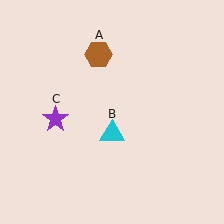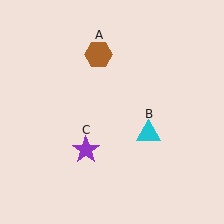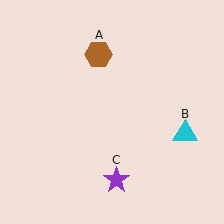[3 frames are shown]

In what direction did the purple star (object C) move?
The purple star (object C) moved down and to the right.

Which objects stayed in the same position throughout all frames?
Brown hexagon (object A) remained stationary.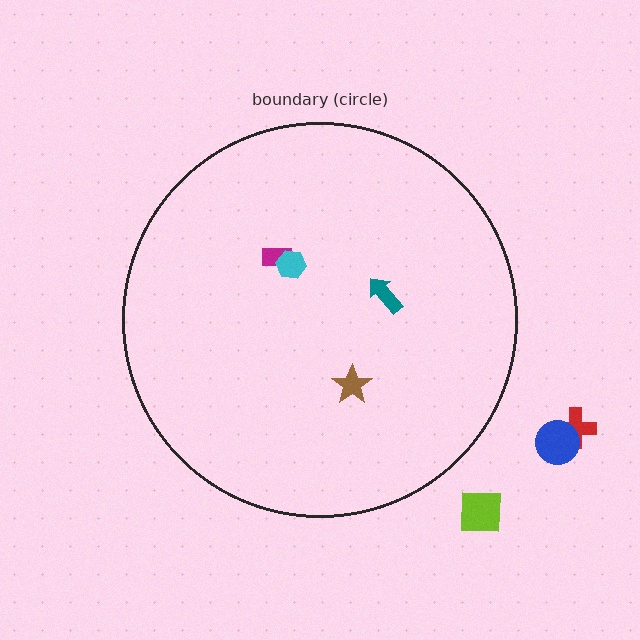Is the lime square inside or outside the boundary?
Outside.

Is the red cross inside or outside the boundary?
Outside.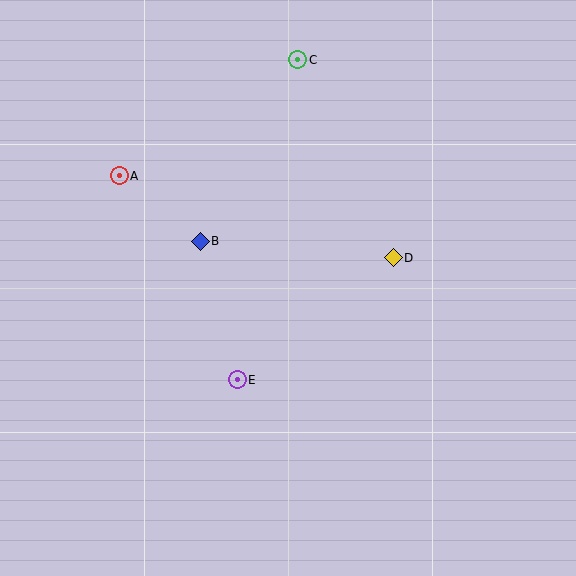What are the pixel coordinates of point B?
Point B is at (200, 241).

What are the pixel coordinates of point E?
Point E is at (237, 380).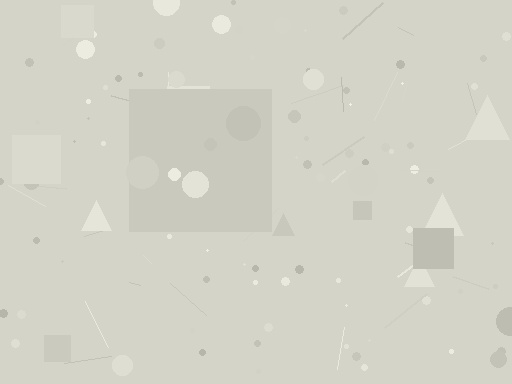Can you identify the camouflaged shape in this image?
The camouflaged shape is a square.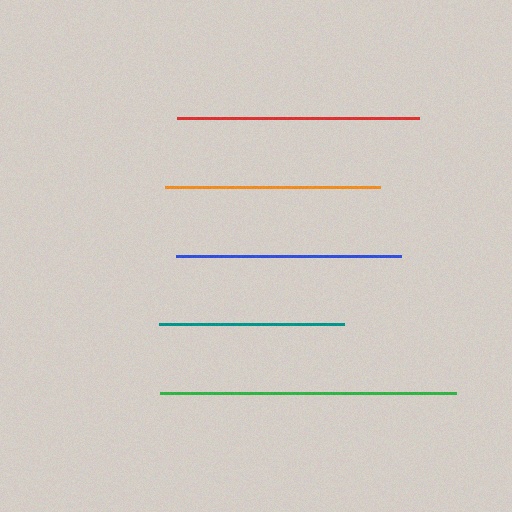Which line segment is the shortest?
The teal line is the shortest at approximately 184 pixels.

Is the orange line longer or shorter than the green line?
The green line is longer than the orange line.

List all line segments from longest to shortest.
From longest to shortest: green, red, blue, orange, teal.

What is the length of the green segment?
The green segment is approximately 296 pixels long.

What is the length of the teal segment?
The teal segment is approximately 184 pixels long.